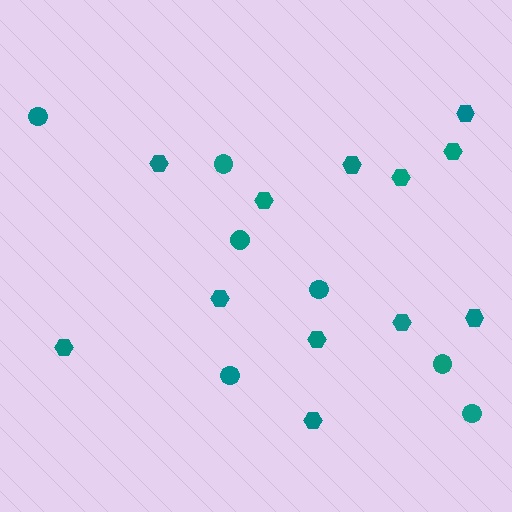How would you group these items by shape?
There are 2 groups: one group of hexagons (12) and one group of circles (7).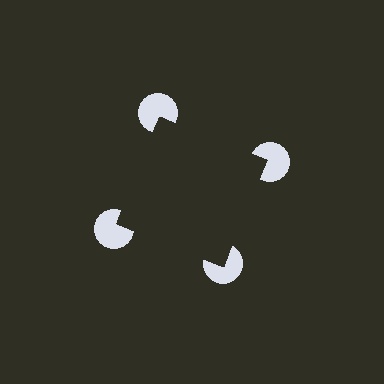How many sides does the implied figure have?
4 sides.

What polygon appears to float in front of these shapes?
An illusory square — its edges are inferred from the aligned wedge cuts in the pac-man discs, not physically drawn.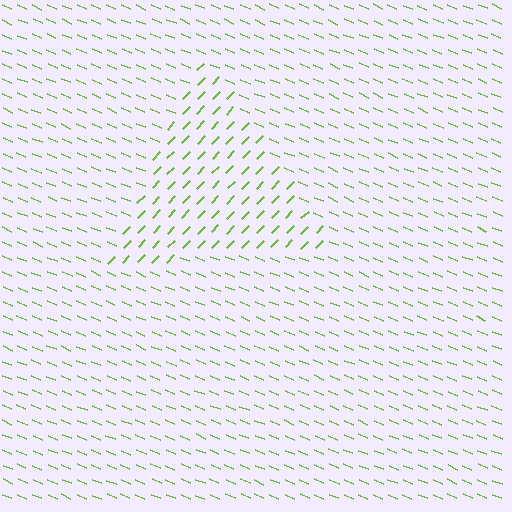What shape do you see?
I see a triangle.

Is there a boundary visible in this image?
Yes, there is a texture boundary formed by a change in line orientation.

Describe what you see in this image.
The image is filled with small lime line segments. A triangle region in the image has lines oriented differently from the surrounding lines, creating a visible texture boundary.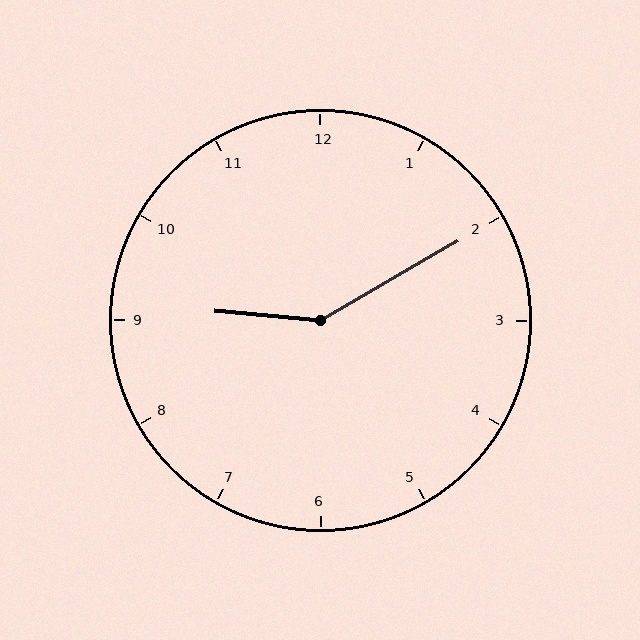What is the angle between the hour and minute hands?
Approximately 145 degrees.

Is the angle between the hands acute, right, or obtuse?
It is obtuse.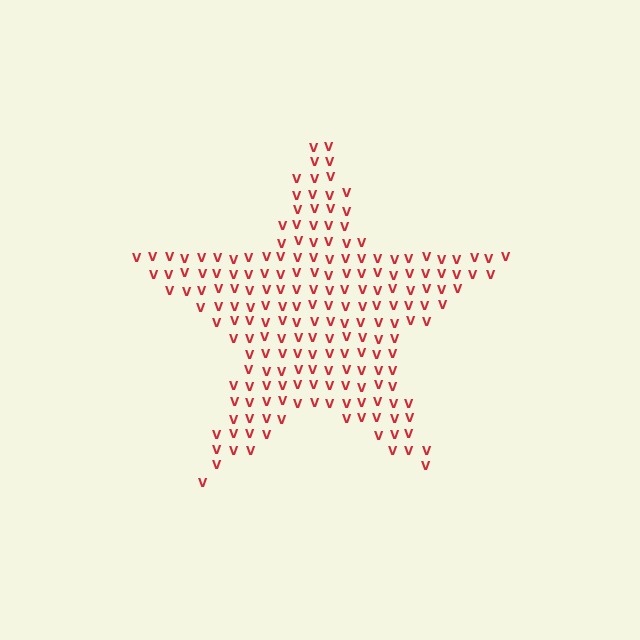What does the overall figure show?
The overall figure shows a star.